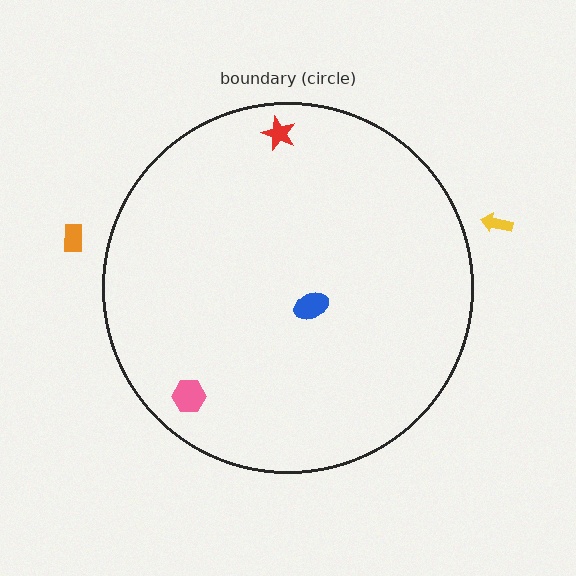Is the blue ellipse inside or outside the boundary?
Inside.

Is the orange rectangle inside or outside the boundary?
Outside.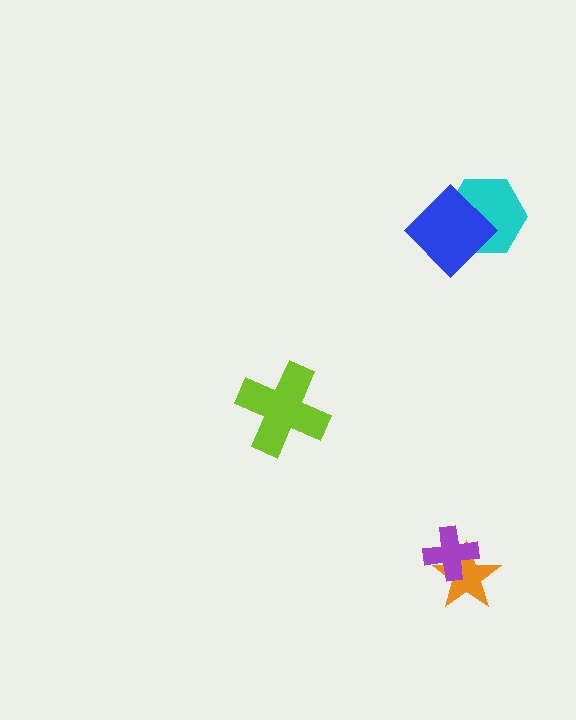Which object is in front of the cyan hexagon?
The blue diamond is in front of the cyan hexagon.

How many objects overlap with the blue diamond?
1 object overlaps with the blue diamond.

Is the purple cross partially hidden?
No, no other shape covers it.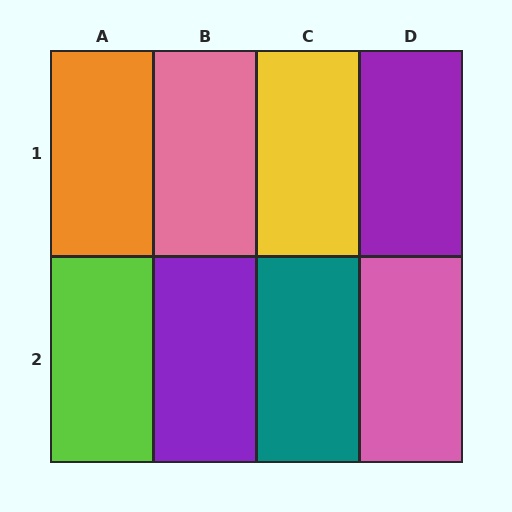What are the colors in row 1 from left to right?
Orange, pink, yellow, purple.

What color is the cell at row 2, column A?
Lime.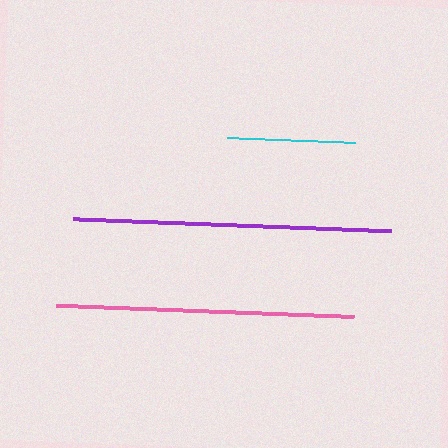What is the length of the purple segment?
The purple segment is approximately 317 pixels long.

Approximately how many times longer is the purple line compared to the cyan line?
The purple line is approximately 2.5 times the length of the cyan line.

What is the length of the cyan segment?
The cyan segment is approximately 127 pixels long.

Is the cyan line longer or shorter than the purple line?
The purple line is longer than the cyan line.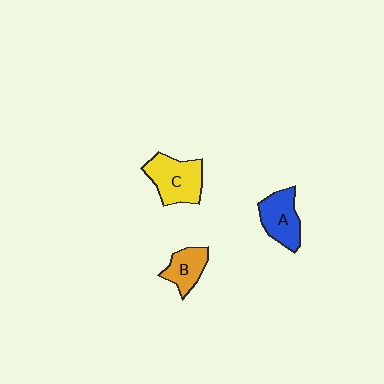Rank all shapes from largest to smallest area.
From largest to smallest: C (yellow), A (blue), B (orange).